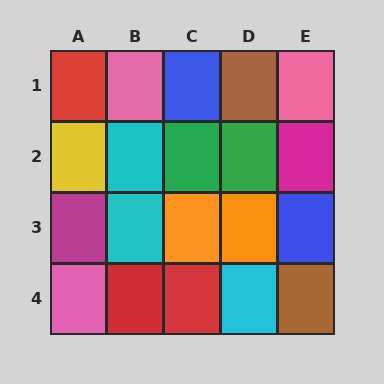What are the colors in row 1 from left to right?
Red, pink, blue, brown, pink.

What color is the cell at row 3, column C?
Orange.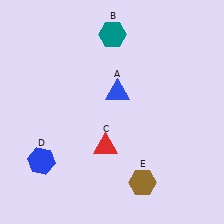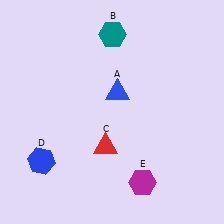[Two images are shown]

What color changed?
The hexagon (E) changed from brown in Image 1 to magenta in Image 2.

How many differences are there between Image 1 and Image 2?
There is 1 difference between the two images.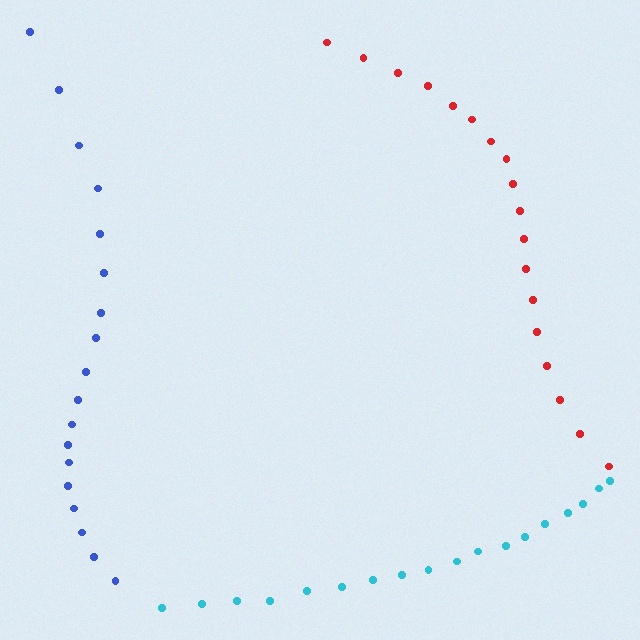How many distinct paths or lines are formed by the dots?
There are 3 distinct paths.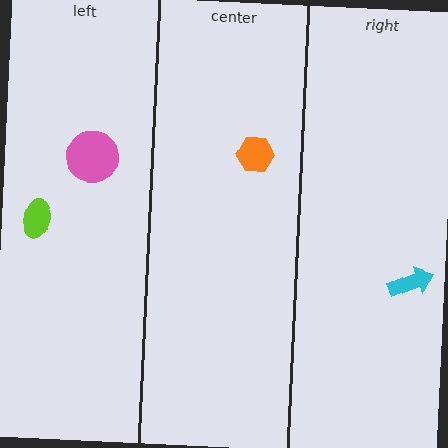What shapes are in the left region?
The lime ellipse, the pink circle.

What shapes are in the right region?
The cyan arrow.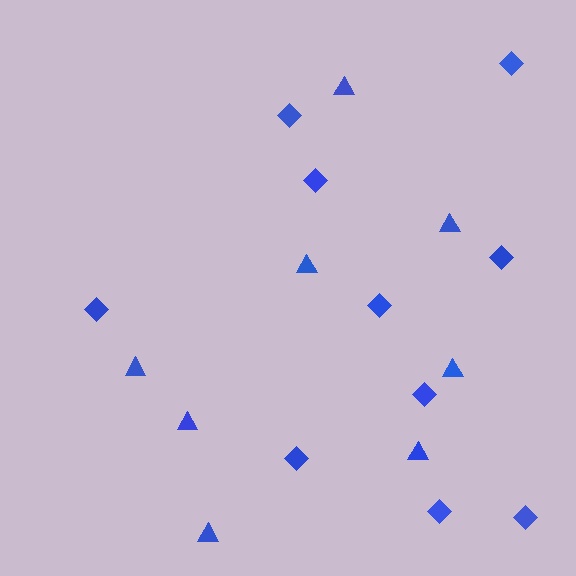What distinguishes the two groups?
There are 2 groups: one group of triangles (8) and one group of diamonds (10).